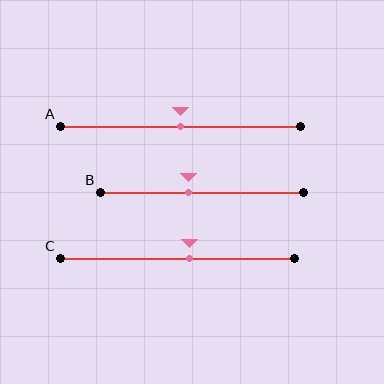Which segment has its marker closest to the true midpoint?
Segment A has its marker closest to the true midpoint.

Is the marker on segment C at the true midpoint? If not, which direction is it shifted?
No, the marker on segment C is shifted to the right by about 5% of the segment length.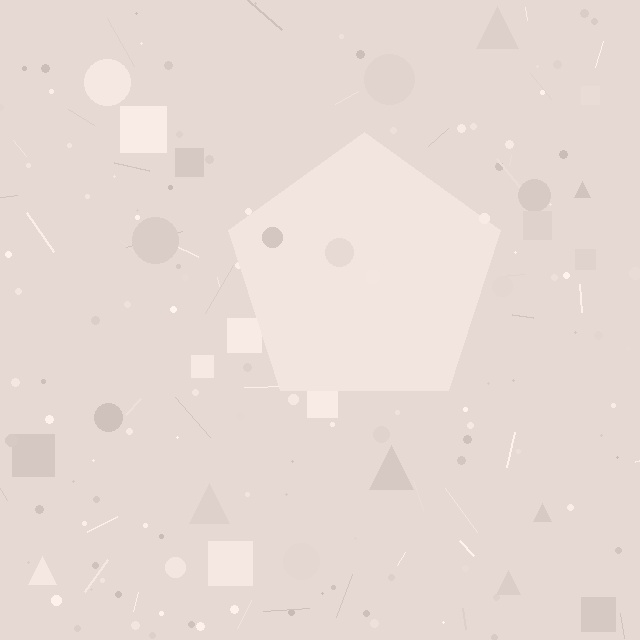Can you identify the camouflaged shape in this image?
The camouflaged shape is a pentagon.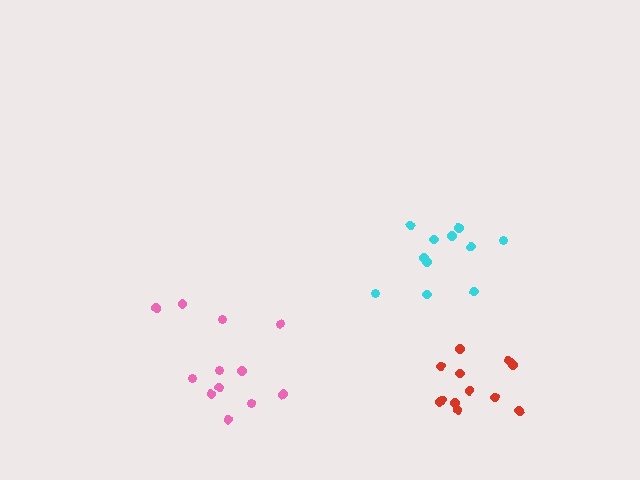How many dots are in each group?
Group 1: 11 dots, Group 2: 12 dots, Group 3: 12 dots (35 total).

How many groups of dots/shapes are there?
There are 3 groups.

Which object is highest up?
The cyan cluster is topmost.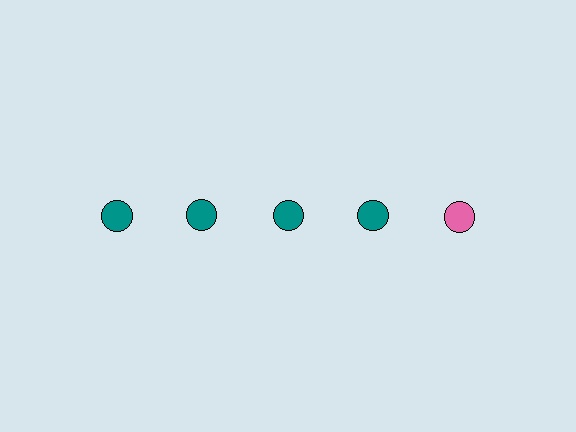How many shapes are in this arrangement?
There are 5 shapes arranged in a grid pattern.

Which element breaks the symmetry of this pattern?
The pink circle in the top row, rightmost column breaks the symmetry. All other shapes are teal circles.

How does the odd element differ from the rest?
It has a different color: pink instead of teal.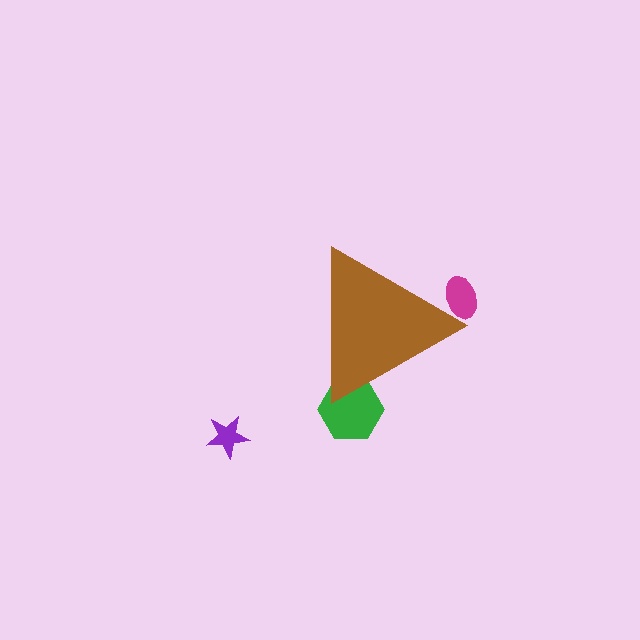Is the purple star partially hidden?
No, the purple star is fully visible.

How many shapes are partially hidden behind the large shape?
2 shapes are partially hidden.